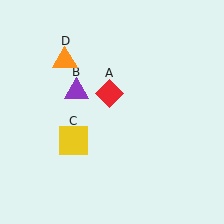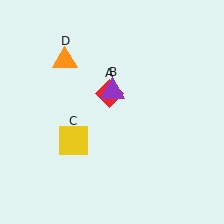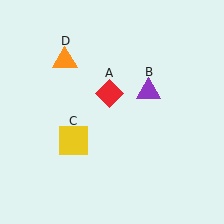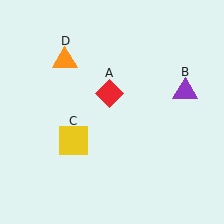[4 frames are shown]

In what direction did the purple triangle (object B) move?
The purple triangle (object B) moved right.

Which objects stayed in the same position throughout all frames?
Red diamond (object A) and yellow square (object C) and orange triangle (object D) remained stationary.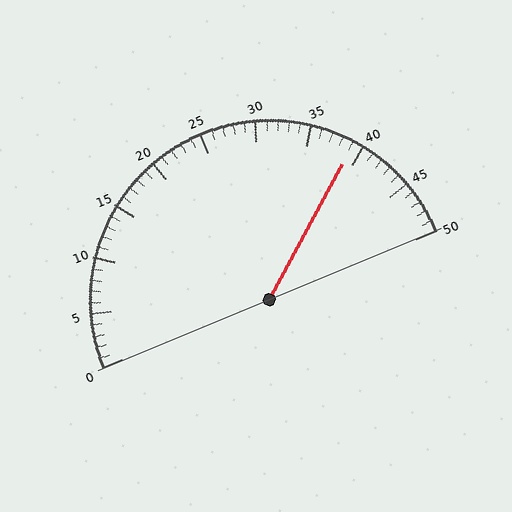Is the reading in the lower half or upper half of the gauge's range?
The reading is in the upper half of the range (0 to 50).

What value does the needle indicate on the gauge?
The needle indicates approximately 39.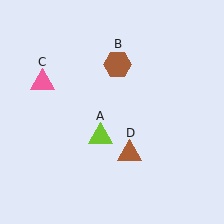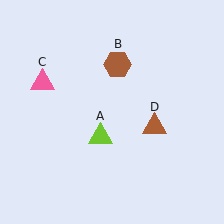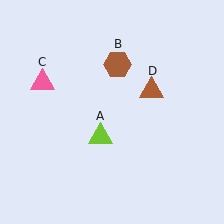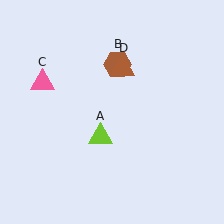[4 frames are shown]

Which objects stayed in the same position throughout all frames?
Lime triangle (object A) and brown hexagon (object B) and pink triangle (object C) remained stationary.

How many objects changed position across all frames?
1 object changed position: brown triangle (object D).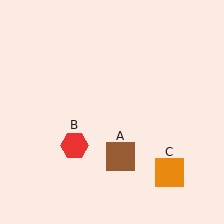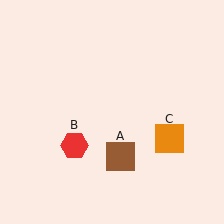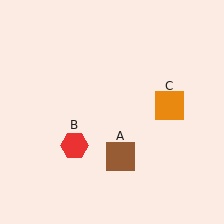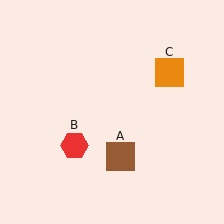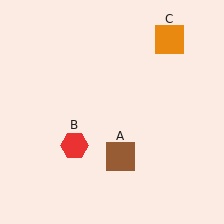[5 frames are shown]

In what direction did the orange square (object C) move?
The orange square (object C) moved up.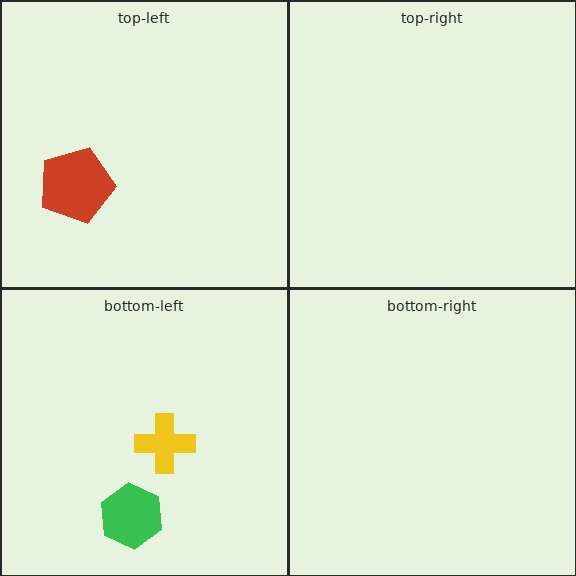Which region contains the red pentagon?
The top-left region.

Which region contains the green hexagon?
The bottom-left region.